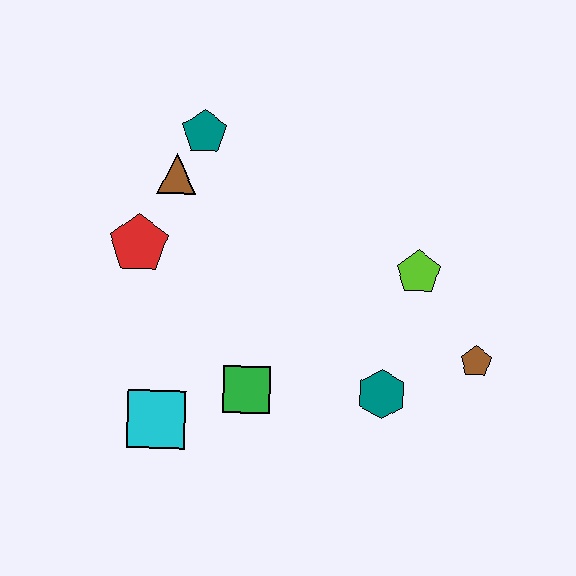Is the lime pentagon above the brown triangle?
No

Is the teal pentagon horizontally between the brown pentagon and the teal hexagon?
No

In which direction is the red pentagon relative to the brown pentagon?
The red pentagon is to the left of the brown pentagon.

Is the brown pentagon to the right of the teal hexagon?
Yes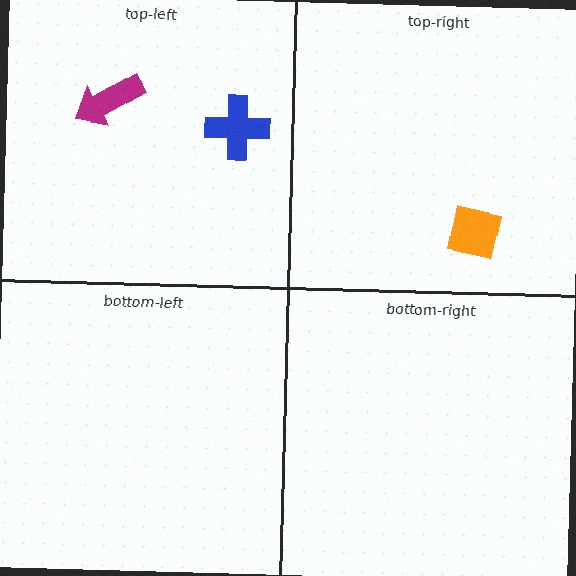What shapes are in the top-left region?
The blue cross, the magenta arrow.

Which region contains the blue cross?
The top-left region.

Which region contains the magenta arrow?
The top-left region.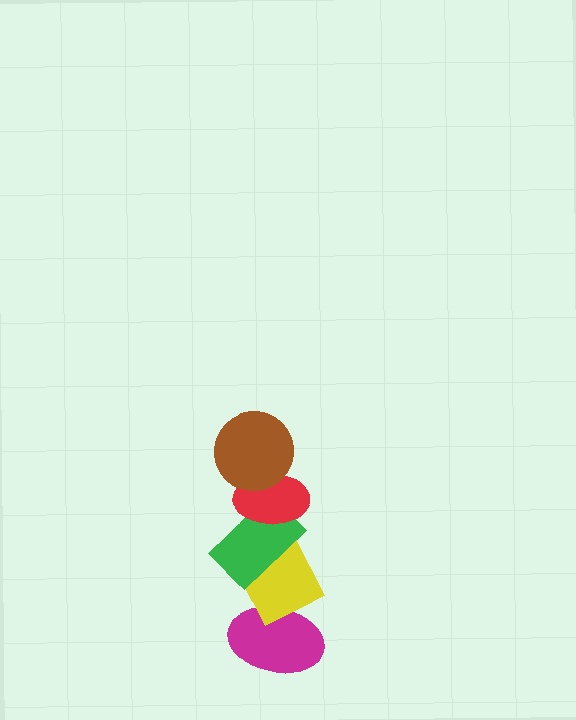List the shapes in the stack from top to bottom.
From top to bottom: the brown circle, the red ellipse, the green rectangle, the yellow diamond, the magenta ellipse.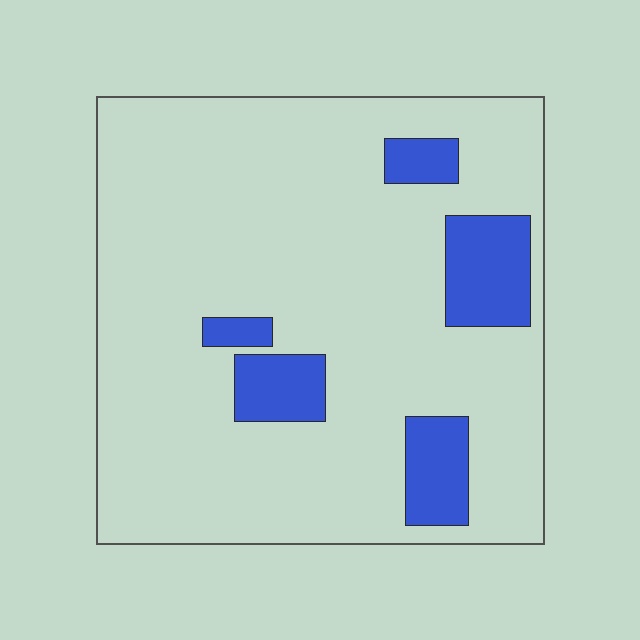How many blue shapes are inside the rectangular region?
5.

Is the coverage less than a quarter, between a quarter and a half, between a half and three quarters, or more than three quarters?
Less than a quarter.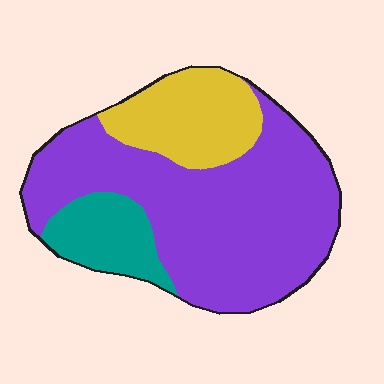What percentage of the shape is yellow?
Yellow takes up about one fifth (1/5) of the shape.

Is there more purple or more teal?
Purple.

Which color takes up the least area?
Teal, at roughly 15%.